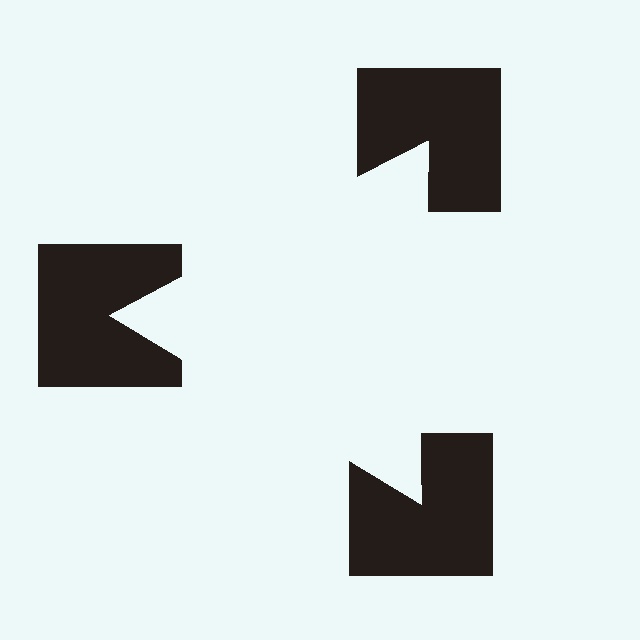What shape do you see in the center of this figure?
An illusory triangle — its edges are inferred from the aligned wedge cuts in the notched squares, not physically drawn.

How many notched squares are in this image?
There are 3 — one at each vertex of the illusory triangle.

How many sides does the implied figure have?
3 sides.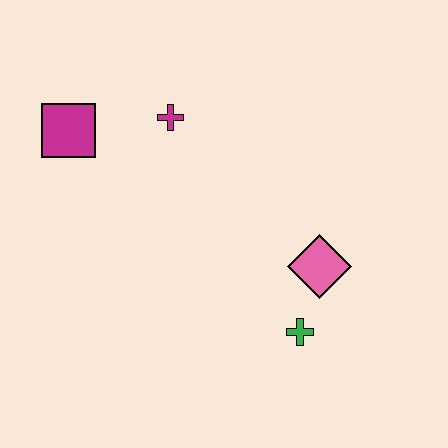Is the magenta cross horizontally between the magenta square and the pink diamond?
Yes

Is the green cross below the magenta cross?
Yes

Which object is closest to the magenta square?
The magenta cross is closest to the magenta square.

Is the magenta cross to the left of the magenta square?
No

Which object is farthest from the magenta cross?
The green cross is farthest from the magenta cross.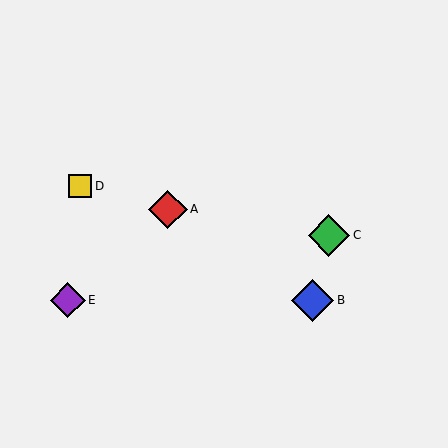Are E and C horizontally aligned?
No, E is at y≈300 and C is at y≈235.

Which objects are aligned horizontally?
Objects B, E are aligned horizontally.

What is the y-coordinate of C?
Object C is at y≈235.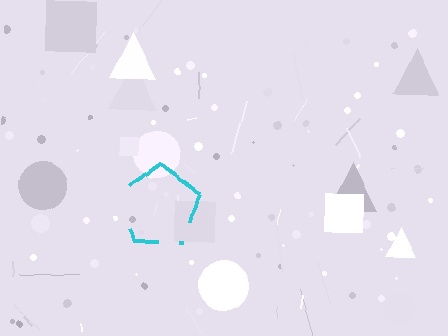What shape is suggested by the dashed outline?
The dashed outline suggests a pentagon.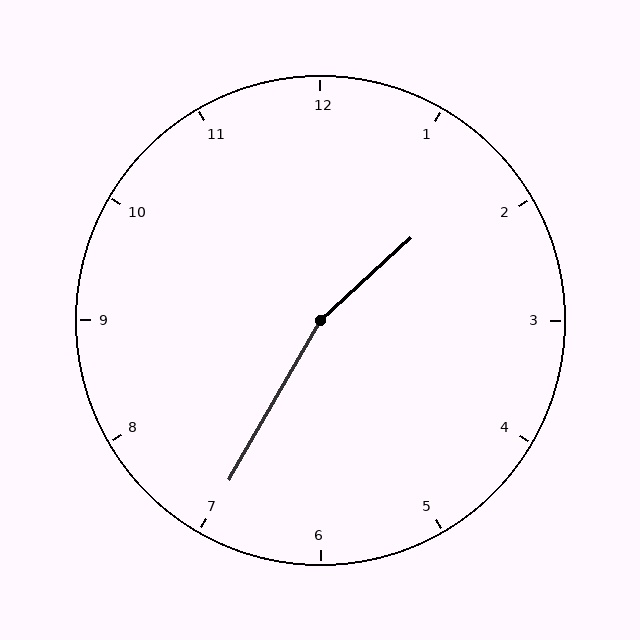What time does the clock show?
1:35.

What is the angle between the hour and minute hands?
Approximately 162 degrees.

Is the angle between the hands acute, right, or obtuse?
It is obtuse.